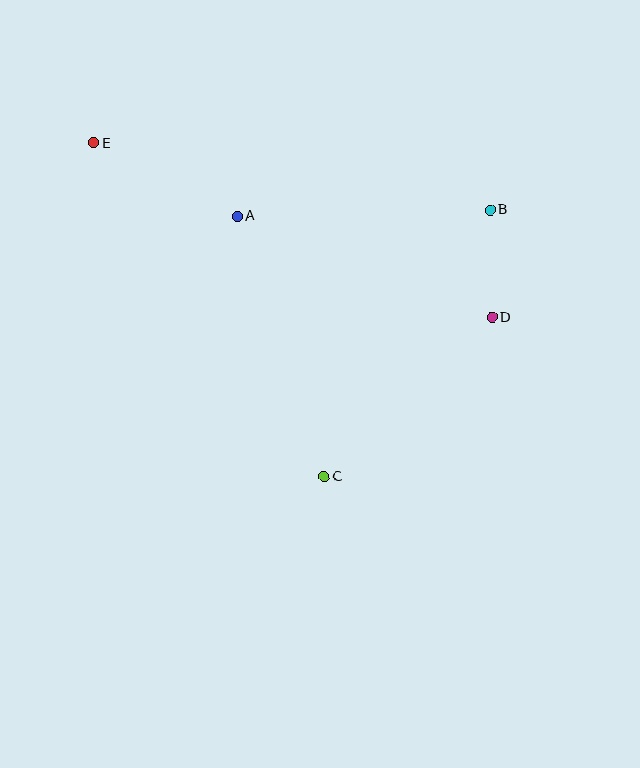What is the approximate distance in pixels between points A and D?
The distance between A and D is approximately 275 pixels.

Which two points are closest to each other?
Points B and D are closest to each other.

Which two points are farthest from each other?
Points D and E are farthest from each other.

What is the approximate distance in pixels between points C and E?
The distance between C and E is approximately 406 pixels.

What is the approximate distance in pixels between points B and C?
The distance between B and C is approximately 314 pixels.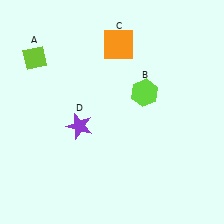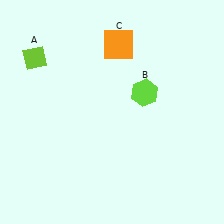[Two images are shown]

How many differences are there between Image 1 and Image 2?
There is 1 difference between the two images.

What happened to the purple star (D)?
The purple star (D) was removed in Image 2. It was in the bottom-left area of Image 1.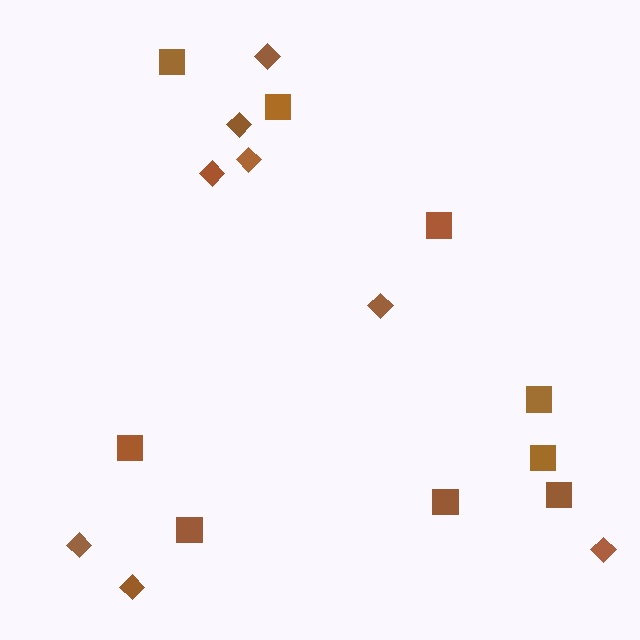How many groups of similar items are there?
There are 2 groups: one group of squares (9) and one group of diamonds (8).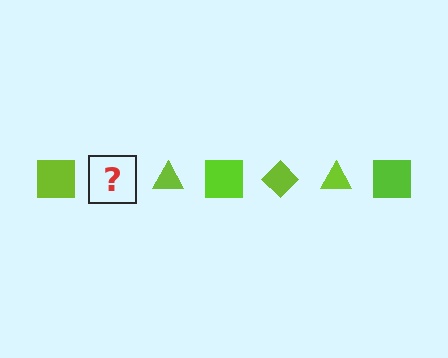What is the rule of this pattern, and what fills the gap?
The rule is that the pattern cycles through square, diamond, triangle shapes in lime. The gap should be filled with a lime diamond.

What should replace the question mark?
The question mark should be replaced with a lime diamond.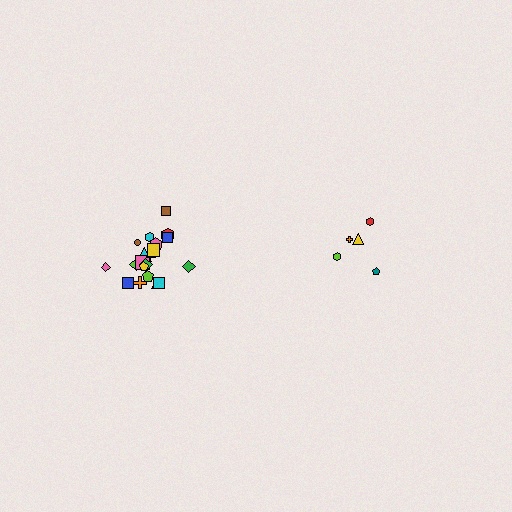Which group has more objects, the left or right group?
The left group.